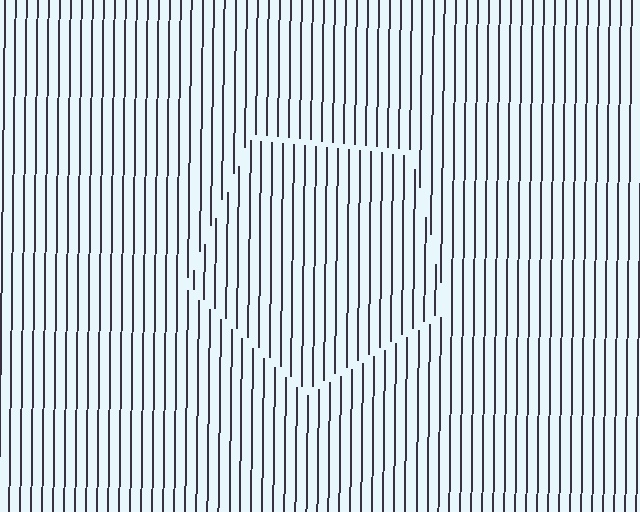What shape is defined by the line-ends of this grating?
An illusory pentagon. The interior of the shape contains the same grating, shifted by half a period — the contour is defined by the phase discontinuity where line-ends from the inner and outer gratings abut.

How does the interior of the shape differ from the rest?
The interior of the shape contains the same grating, shifted by half a period — the contour is defined by the phase discontinuity where line-ends from the inner and outer gratings abut.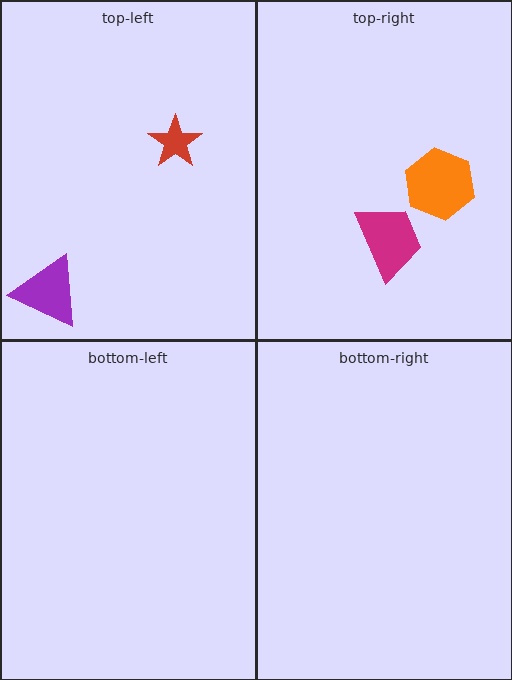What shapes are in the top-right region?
The orange hexagon, the magenta trapezoid.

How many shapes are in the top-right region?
2.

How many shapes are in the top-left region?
2.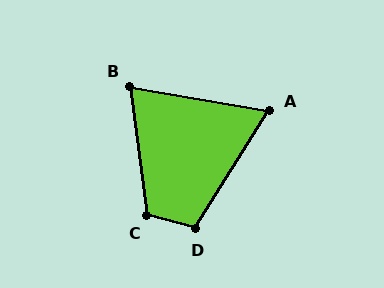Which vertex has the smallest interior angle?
A, at approximately 67 degrees.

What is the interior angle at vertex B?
Approximately 73 degrees (acute).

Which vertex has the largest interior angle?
C, at approximately 113 degrees.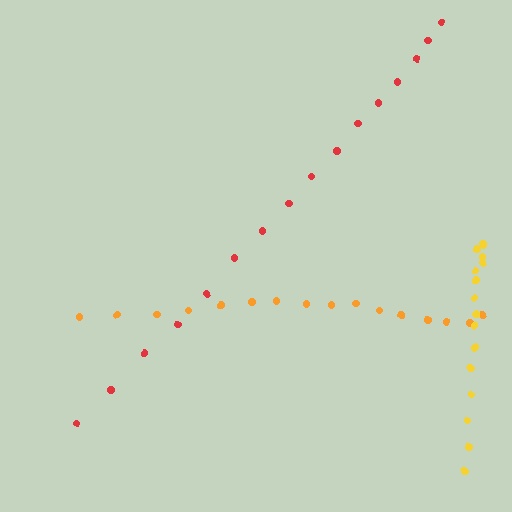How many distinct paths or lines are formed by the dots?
There are 3 distinct paths.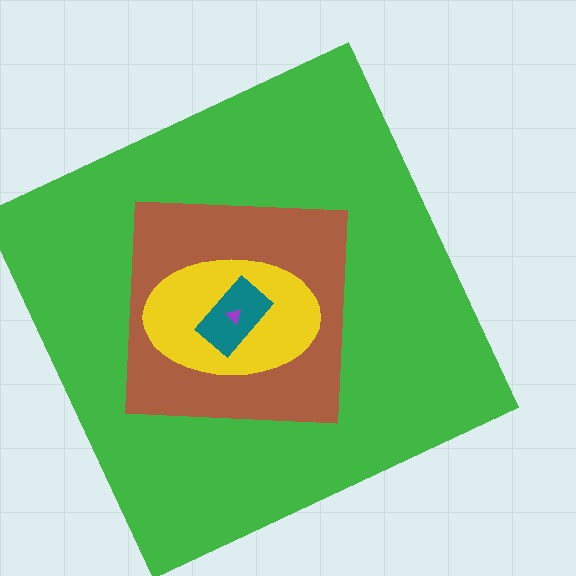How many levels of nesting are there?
5.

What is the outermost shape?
The green square.